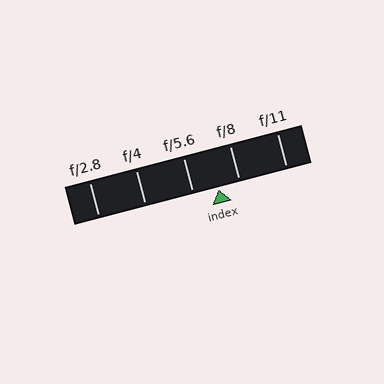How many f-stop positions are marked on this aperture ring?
There are 5 f-stop positions marked.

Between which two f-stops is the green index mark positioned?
The index mark is between f/5.6 and f/8.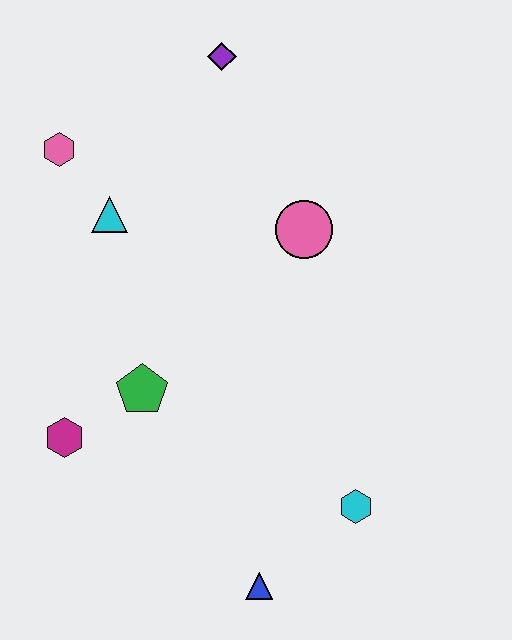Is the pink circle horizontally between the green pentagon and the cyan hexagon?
Yes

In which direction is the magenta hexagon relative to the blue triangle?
The magenta hexagon is to the left of the blue triangle.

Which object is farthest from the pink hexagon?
The blue triangle is farthest from the pink hexagon.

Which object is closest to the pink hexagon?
The cyan triangle is closest to the pink hexagon.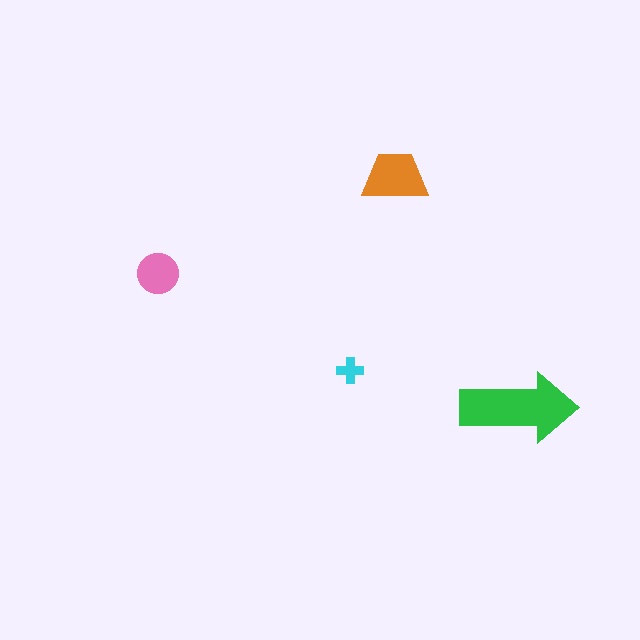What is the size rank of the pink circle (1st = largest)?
3rd.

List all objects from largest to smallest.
The green arrow, the orange trapezoid, the pink circle, the cyan cross.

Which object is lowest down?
The green arrow is bottommost.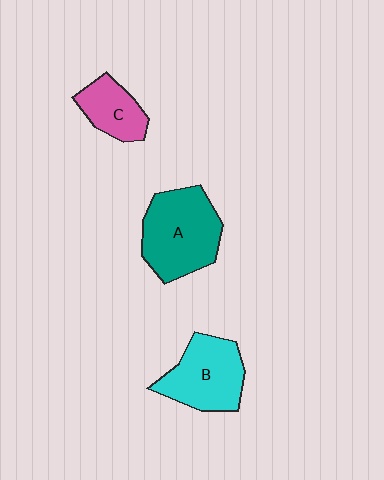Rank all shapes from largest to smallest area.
From largest to smallest: A (teal), B (cyan), C (pink).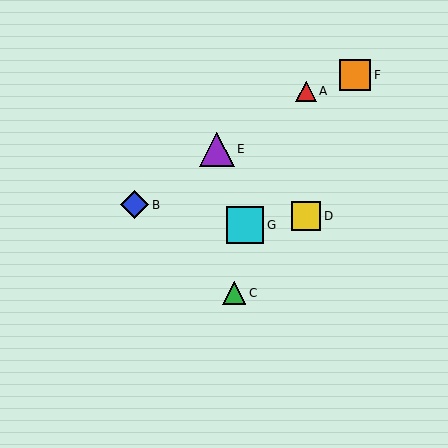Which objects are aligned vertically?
Objects A, D are aligned vertically.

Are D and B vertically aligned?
No, D is at x≈306 and B is at x≈135.